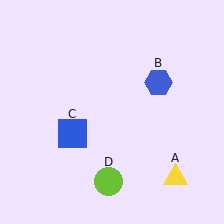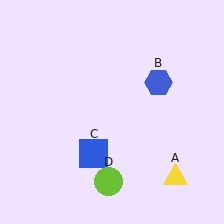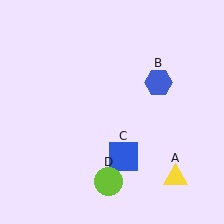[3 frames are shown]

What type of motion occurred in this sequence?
The blue square (object C) rotated counterclockwise around the center of the scene.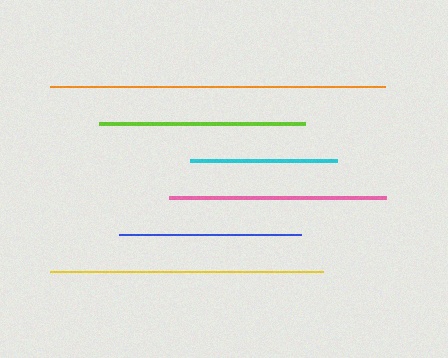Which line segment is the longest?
The orange line is the longest at approximately 334 pixels.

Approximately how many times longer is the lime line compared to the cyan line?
The lime line is approximately 1.4 times the length of the cyan line.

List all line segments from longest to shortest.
From longest to shortest: orange, yellow, pink, lime, blue, cyan.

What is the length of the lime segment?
The lime segment is approximately 206 pixels long.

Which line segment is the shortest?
The cyan line is the shortest at approximately 147 pixels.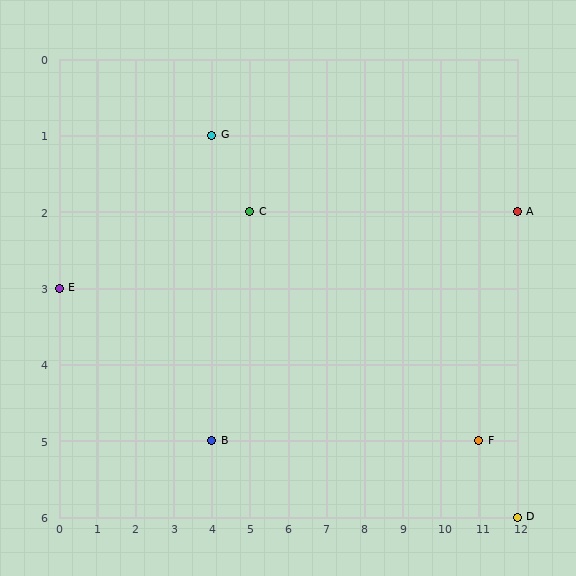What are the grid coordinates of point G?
Point G is at grid coordinates (4, 1).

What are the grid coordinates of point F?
Point F is at grid coordinates (11, 5).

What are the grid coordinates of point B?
Point B is at grid coordinates (4, 5).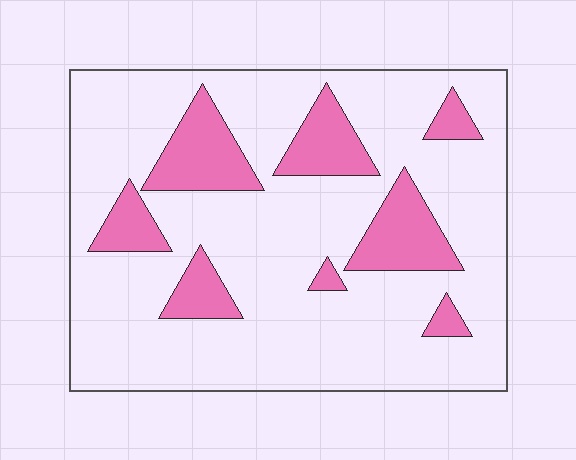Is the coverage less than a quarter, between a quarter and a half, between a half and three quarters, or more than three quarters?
Less than a quarter.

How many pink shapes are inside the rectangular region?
8.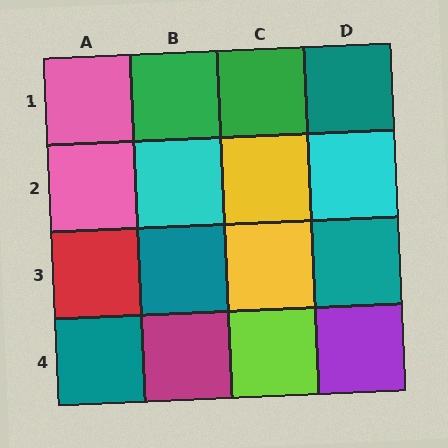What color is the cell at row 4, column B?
Magenta.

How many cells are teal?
4 cells are teal.